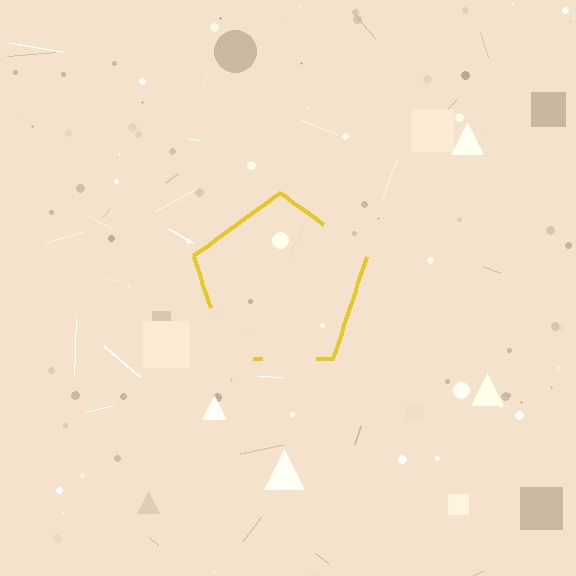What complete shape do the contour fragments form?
The contour fragments form a pentagon.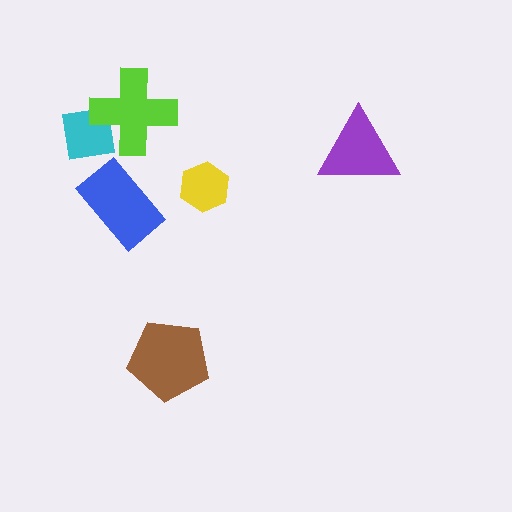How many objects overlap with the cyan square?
1 object overlaps with the cyan square.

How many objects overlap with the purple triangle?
0 objects overlap with the purple triangle.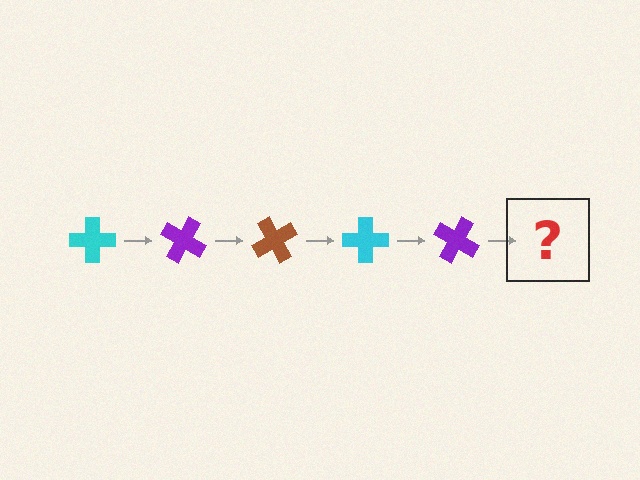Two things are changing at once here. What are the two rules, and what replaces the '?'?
The two rules are that it rotates 30 degrees each step and the color cycles through cyan, purple, and brown. The '?' should be a brown cross, rotated 150 degrees from the start.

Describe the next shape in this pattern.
It should be a brown cross, rotated 150 degrees from the start.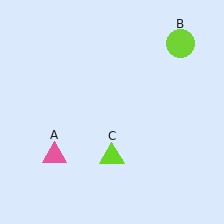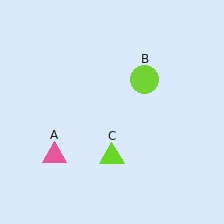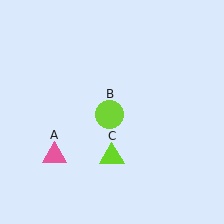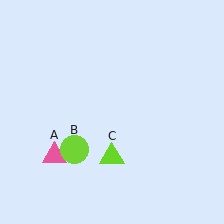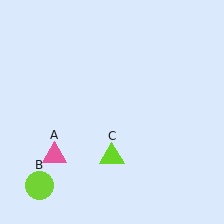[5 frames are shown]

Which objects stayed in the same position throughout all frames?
Pink triangle (object A) and lime triangle (object C) remained stationary.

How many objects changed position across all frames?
1 object changed position: lime circle (object B).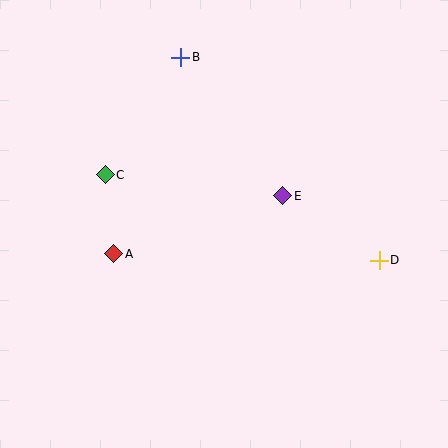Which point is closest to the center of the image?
Point E at (283, 196) is closest to the center.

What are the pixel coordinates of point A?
Point A is at (114, 254).